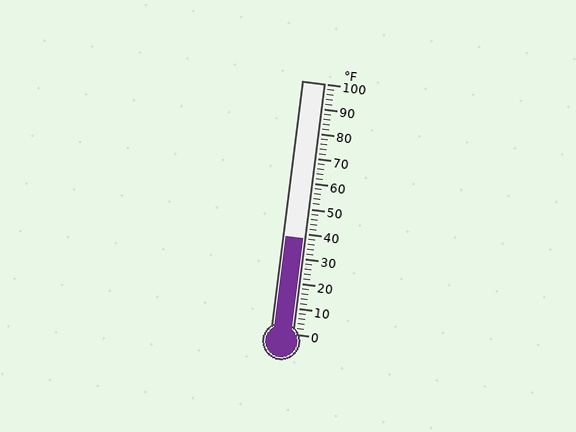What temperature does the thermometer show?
The thermometer shows approximately 38°F.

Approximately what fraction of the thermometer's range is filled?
The thermometer is filled to approximately 40% of its range.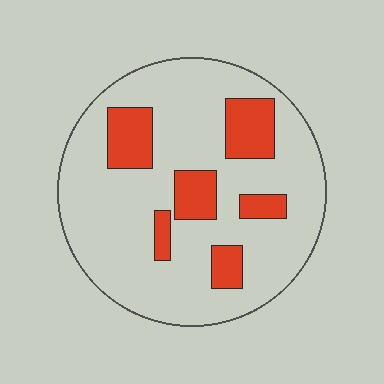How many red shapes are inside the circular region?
6.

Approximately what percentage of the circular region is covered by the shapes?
Approximately 20%.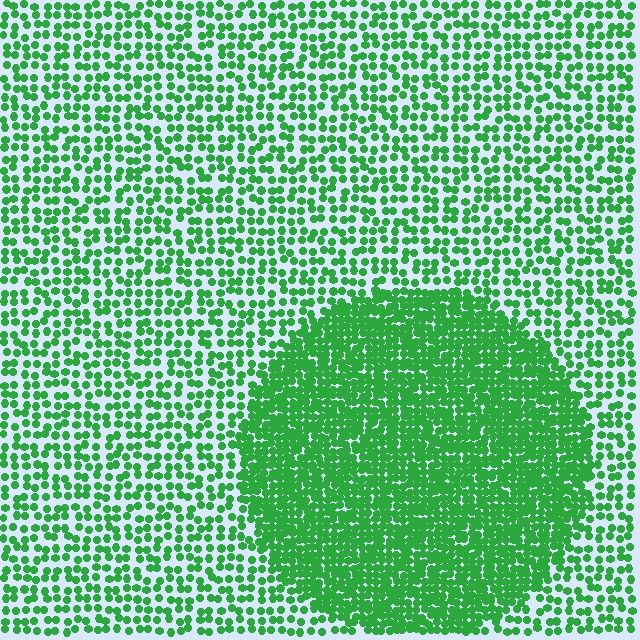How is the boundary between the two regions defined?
The boundary is defined by a change in element density (approximately 2.2x ratio). All elements are the same color, size, and shape.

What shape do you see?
I see a circle.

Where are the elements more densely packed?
The elements are more densely packed inside the circle boundary.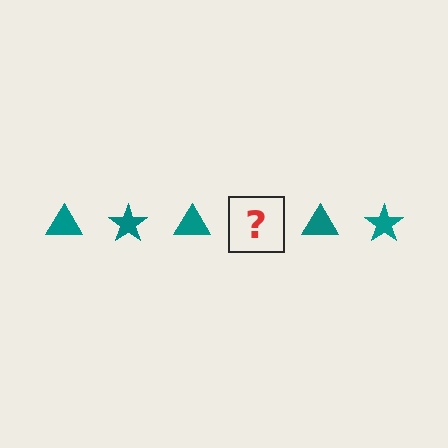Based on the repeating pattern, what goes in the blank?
The blank should be a teal star.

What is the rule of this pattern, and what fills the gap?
The rule is that the pattern cycles through triangle, star shapes in teal. The gap should be filled with a teal star.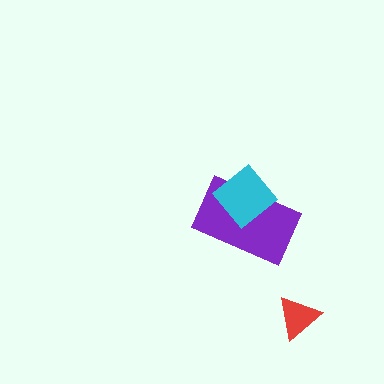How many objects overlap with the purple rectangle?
1 object overlaps with the purple rectangle.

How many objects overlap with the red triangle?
0 objects overlap with the red triangle.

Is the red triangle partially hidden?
No, no other shape covers it.